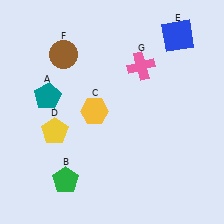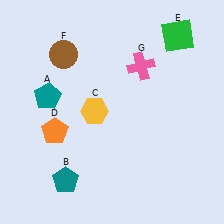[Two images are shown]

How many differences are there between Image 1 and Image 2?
There are 3 differences between the two images.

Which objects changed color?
B changed from green to teal. D changed from yellow to orange. E changed from blue to green.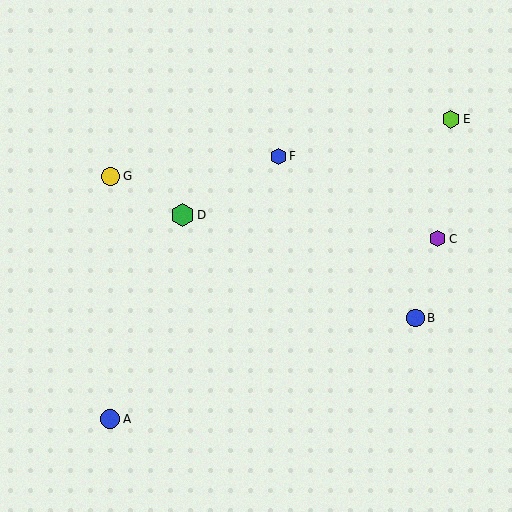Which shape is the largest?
The green hexagon (labeled D) is the largest.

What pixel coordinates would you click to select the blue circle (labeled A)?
Click at (110, 419) to select the blue circle A.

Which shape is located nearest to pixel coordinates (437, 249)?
The purple hexagon (labeled C) at (438, 239) is nearest to that location.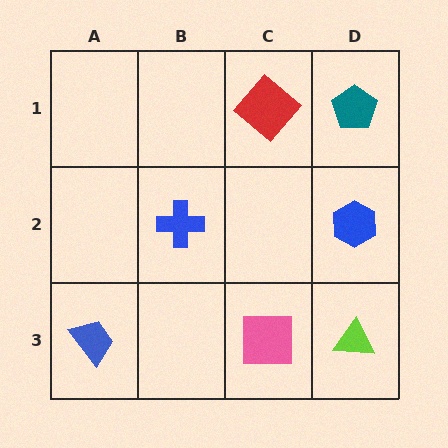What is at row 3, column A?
A blue trapezoid.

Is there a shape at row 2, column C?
No, that cell is empty.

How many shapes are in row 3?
3 shapes.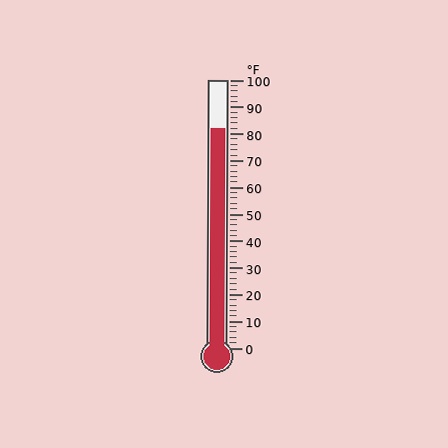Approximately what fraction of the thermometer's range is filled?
The thermometer is filled to approximately 80% of its range.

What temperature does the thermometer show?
The thermometer shows approximately 82°F.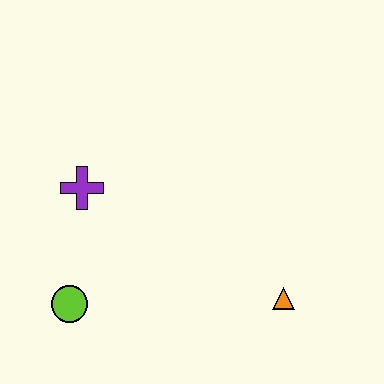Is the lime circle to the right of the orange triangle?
No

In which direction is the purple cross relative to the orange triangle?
The purple cross is to the left of the orange triangle.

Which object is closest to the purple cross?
The lime circle is closest to the purple cross.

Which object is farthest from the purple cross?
The orange triangle is farthest from the purple cross.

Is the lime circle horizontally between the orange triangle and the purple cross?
No